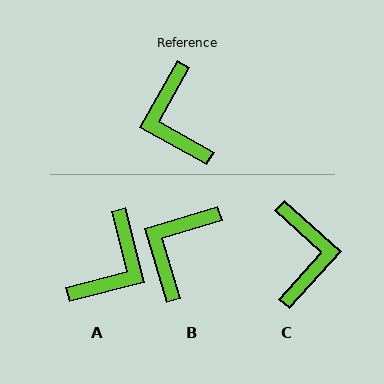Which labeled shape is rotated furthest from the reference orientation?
C, about 167 degrees away.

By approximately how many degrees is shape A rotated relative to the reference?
Approximately 133 degrees counter-clockwise.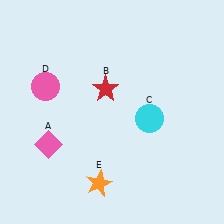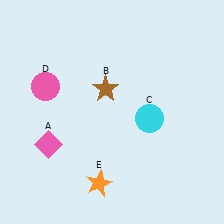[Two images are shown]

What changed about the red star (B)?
In Image 1, B is red. In Image 2, it changed to brown.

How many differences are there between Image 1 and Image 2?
There is 1 difference between the two images.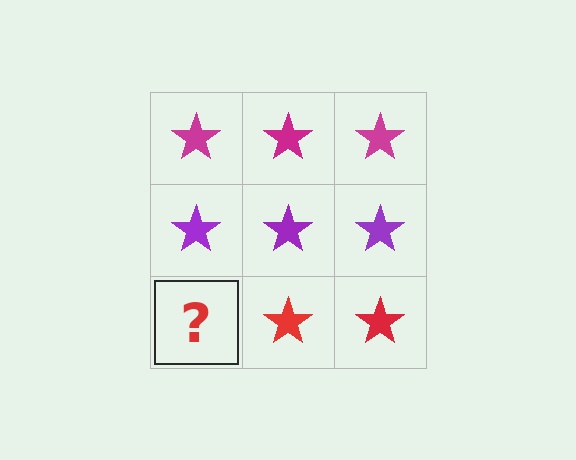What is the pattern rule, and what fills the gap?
The rule is that each row has a consistent color. The gap should be filled with a red star.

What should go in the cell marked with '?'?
The missing cell should contain a red star.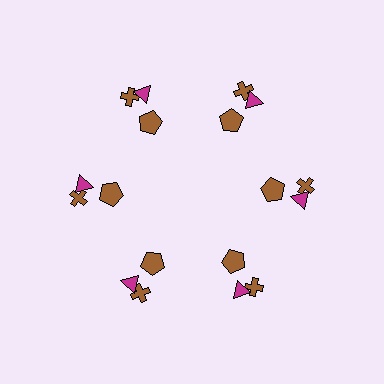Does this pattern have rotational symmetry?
Yes, this pattern has 6-fold rotational symmetry. It looks the same after rotating 60 degrees around the center.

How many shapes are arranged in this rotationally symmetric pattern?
There are 18 shapes, arranged in 6 groups of 3.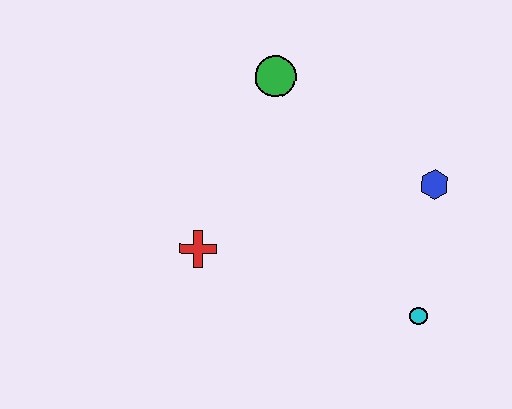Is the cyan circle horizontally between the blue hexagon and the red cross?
Yes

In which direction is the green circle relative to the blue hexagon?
The green circle is to the left of the blue hexagon.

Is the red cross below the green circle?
Yes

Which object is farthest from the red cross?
The blue hexagon is farthest from the red cross.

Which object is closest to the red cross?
The green circle is closest to the red cross.